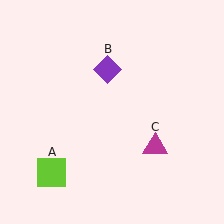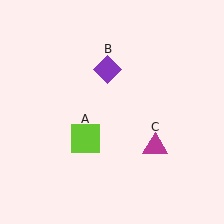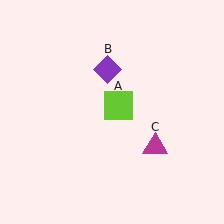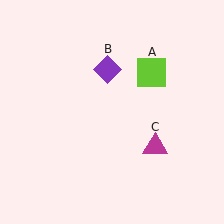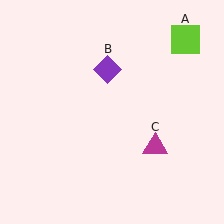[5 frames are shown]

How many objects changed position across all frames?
1 object changed position: lime square (object A).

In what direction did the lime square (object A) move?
The lime square (object A) moved up and to the right.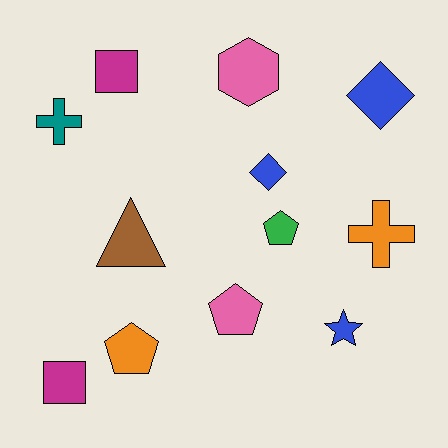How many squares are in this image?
There are 2 squares.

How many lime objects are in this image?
There are no lime objects.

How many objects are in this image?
There are 12 objects.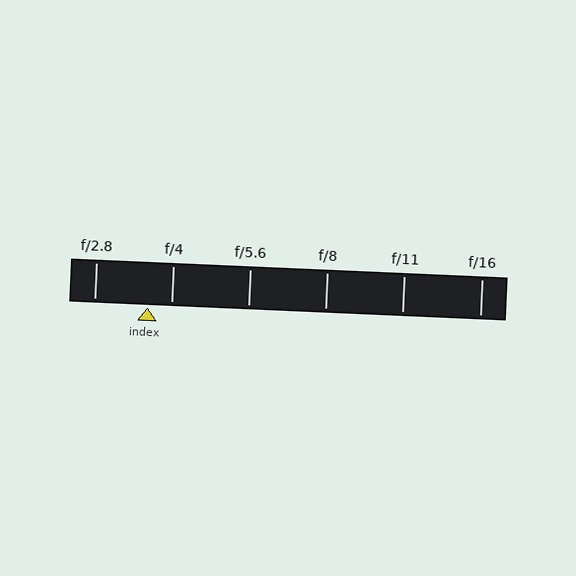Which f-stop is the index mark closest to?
The index mark is closest to f/4.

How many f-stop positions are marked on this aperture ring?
There are 6 f-stop positions marked.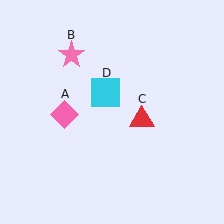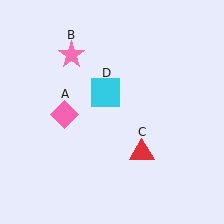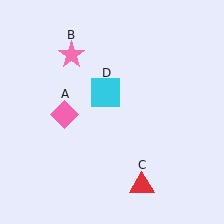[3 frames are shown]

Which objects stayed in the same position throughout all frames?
Pink diamond (object A) and pink star (object B) and cyan square (object D) remained stationary.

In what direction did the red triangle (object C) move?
The red triangle (object C) moved down.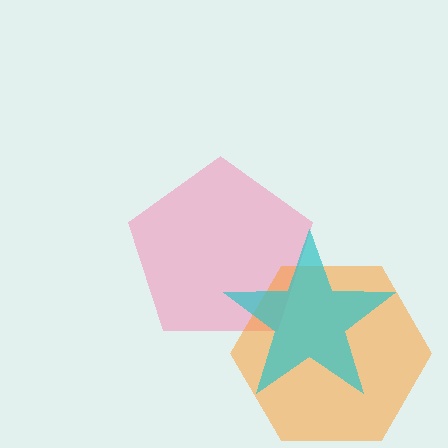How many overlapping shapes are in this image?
There are 3 overlapping shapes in the image.